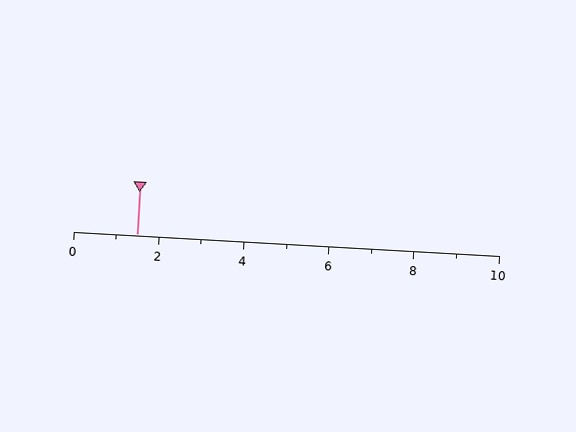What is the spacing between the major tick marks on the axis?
The major ticks are spaced 2 apart.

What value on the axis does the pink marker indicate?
The marker indicates approximately 1.5.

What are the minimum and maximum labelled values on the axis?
The axis runs from 0 to 10.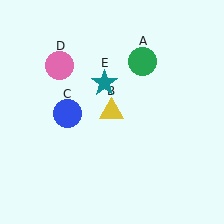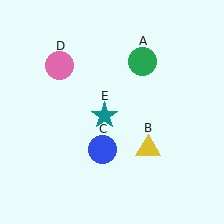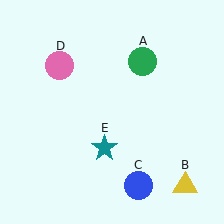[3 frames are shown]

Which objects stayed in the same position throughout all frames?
Green circle (object A) and pink circle (object D) remained stationary.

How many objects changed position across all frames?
3 objects changed position: yellow triangle (object B), blue circle (object C), teal star (object E).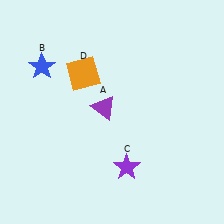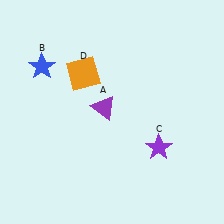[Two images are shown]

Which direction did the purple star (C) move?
The purple star (C) moved right.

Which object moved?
The purple star (C) moved right.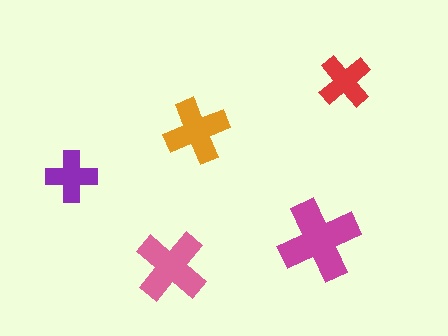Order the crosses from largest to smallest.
the magenta one, the pink one, the orange one, the red one, the purple one.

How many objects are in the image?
There are 5 objects in the image.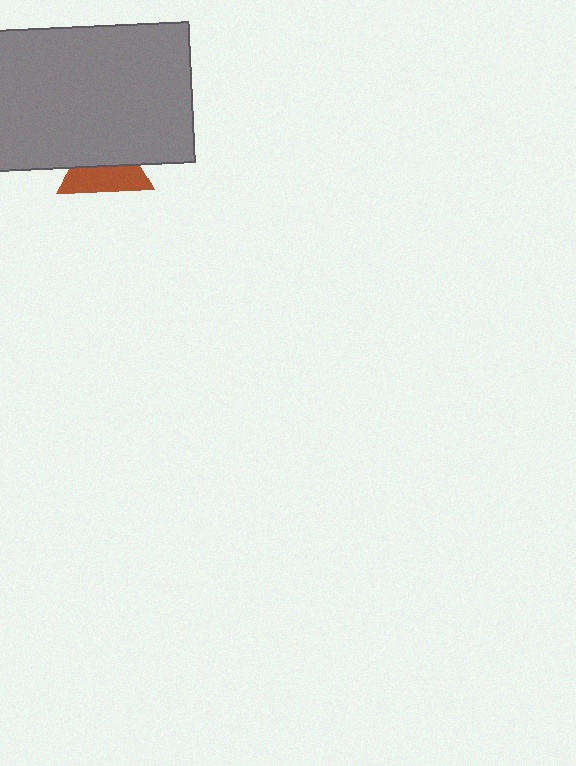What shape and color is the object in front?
The object in front is a gray rectangle.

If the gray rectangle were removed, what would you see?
You would see the complete brown triangle.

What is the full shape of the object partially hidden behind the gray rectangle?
The partially hidden object is a brown triangle.